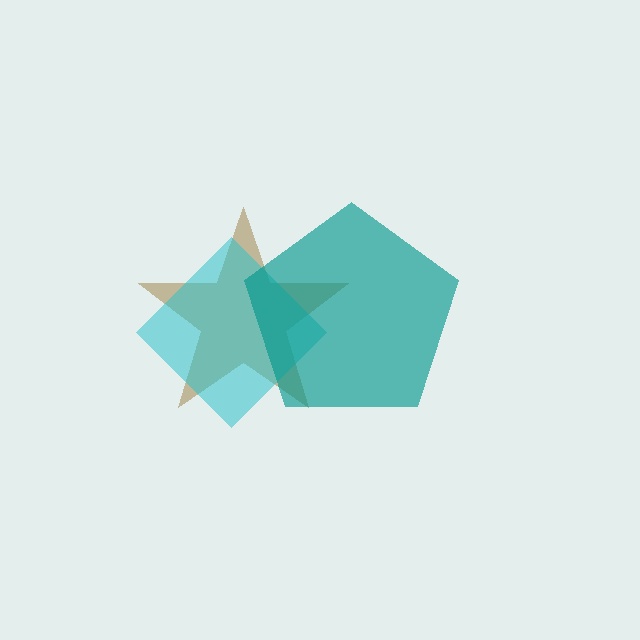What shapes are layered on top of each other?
The layered shapes are: a brown star, a cyan diamond, a teal pentagon.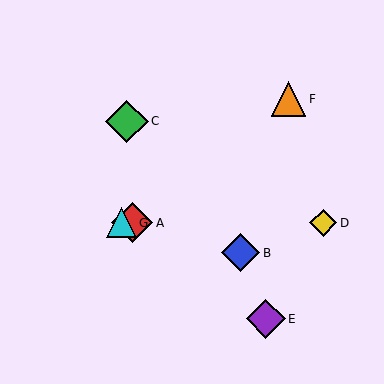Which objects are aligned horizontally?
Objects A, D, G are aligned horizontally.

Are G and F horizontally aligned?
No, G is at y≈223 and F is at y≈99.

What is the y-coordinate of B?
Object B is at y≈253.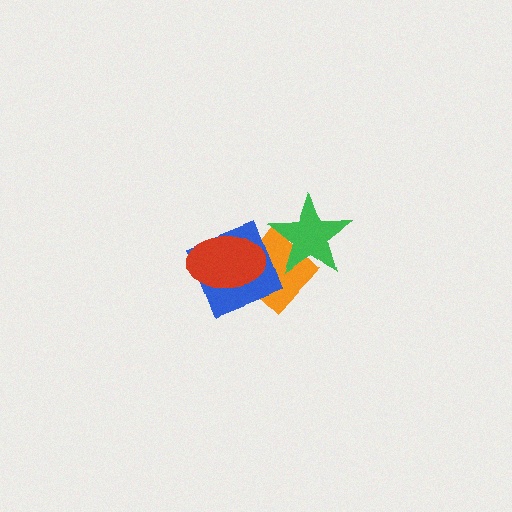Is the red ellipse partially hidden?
No, no other shape covers it.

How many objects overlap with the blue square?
2 objects overlap with the blue square.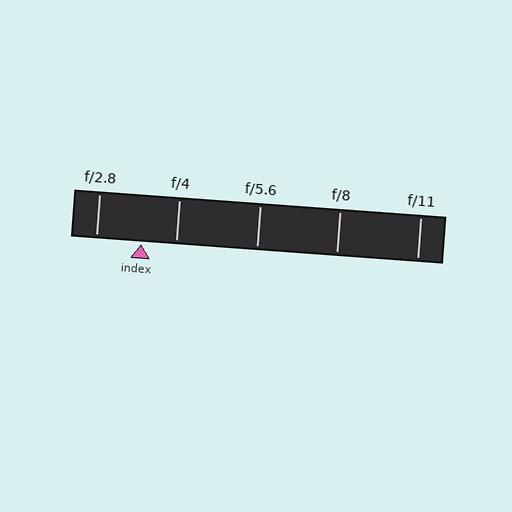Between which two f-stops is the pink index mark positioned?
The index mark is between f/2.8 and f/4.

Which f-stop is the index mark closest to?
The index mark is closest to f/4.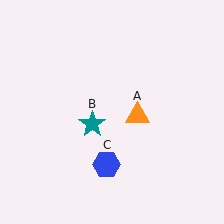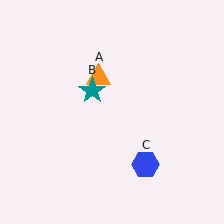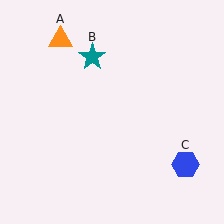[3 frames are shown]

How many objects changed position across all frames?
3 objects changed position: orange triangle (object A), teal star (object B), blue hexagon (object C).